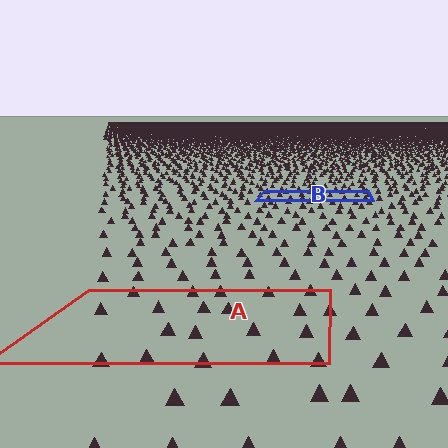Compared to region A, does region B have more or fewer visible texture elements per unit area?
Region B has more texture elements per unit area — they are packed more densely because it is farther away.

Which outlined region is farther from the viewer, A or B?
Region B is farther from the viewer — the texture elements inside it appear smaller and more densely packed.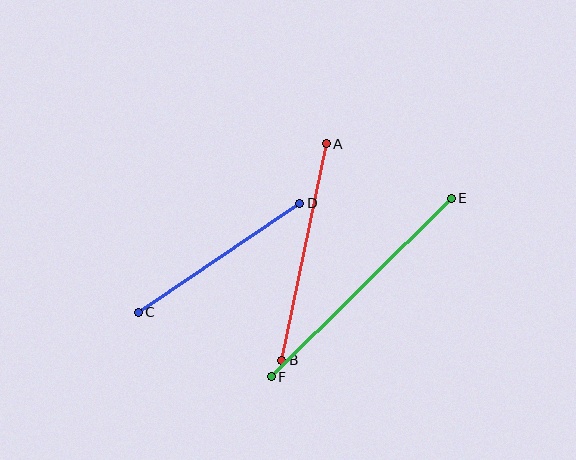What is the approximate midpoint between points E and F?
The midpoint is at approximately (361, 287) pixels.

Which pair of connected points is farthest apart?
Points E and F are farthest apart.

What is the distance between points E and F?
The distance is approximately 253 pixels.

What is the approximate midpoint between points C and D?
The midpoint is at approximately (219, 258) pixels.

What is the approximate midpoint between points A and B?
The midpoint is at approximately (304, 252) pixels.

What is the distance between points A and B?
The distance is approximately 221 pixels.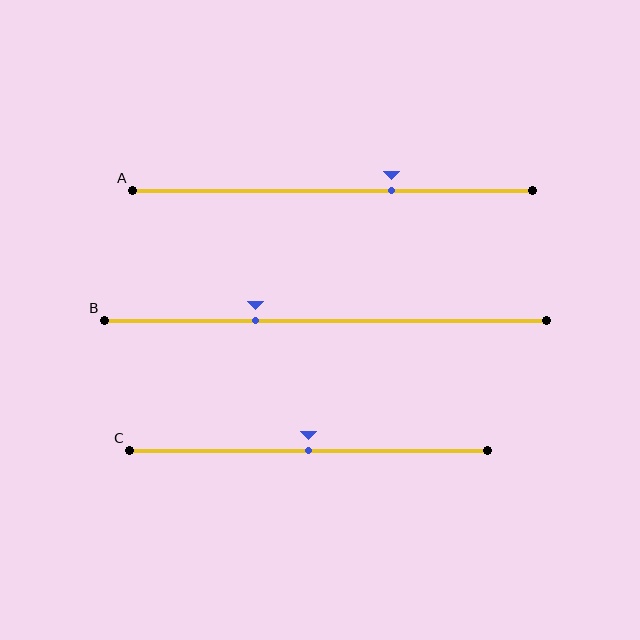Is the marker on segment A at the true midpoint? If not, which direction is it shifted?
No, the marker on segment A is shifted to the right by about 15% of the segment length.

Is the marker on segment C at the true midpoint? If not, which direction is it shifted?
Yes, the marker on segment C is at the true midpoint.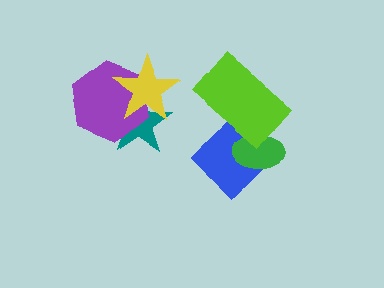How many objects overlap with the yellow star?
2 objects overlap with the yellow star.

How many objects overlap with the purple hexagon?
2 objects overlap with the purple hexagon.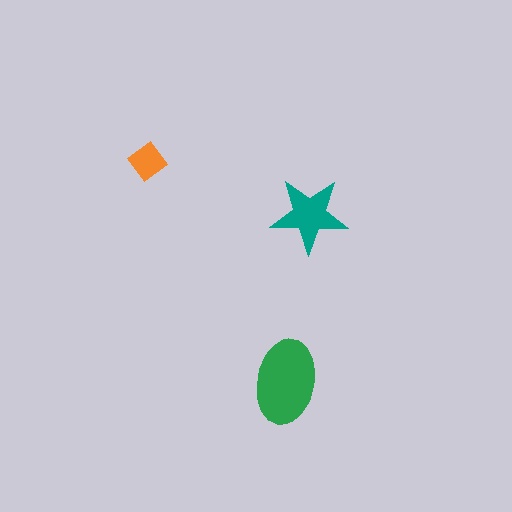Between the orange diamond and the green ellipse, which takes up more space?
The green ellipse.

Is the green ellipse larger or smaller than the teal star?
Larger.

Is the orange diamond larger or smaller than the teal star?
Smaller.